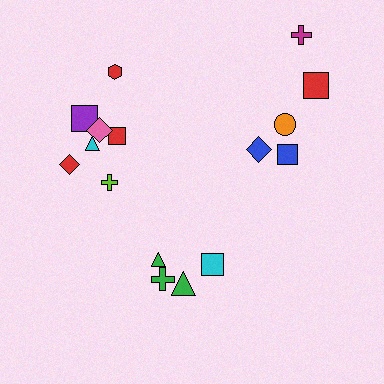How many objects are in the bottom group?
There are 4 objects.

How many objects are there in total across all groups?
There are 17 objects.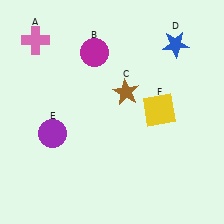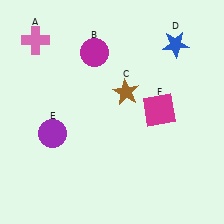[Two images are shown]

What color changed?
The square (F) changed from yellow in Image 1 to magenta in Image 2.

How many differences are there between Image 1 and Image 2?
There is 1 difference between the two images.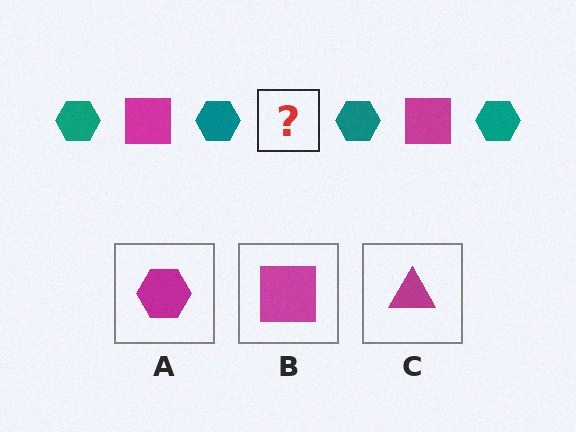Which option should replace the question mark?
Option B.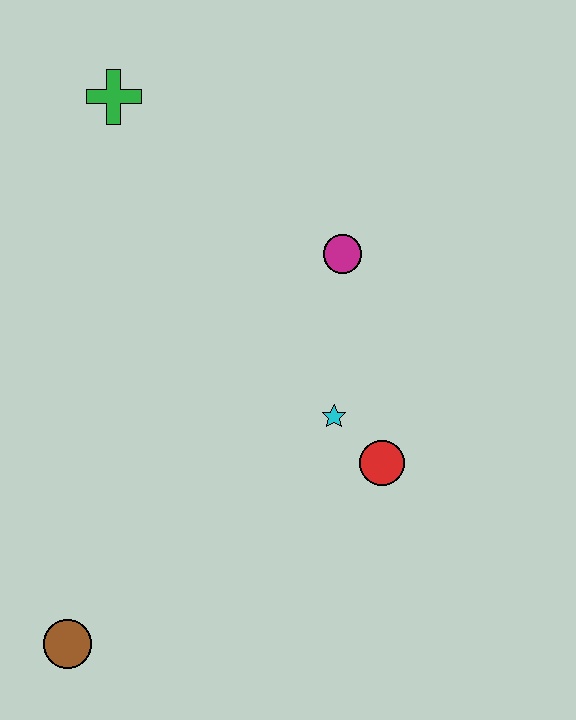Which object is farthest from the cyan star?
The green cross is farthest from the cyan star.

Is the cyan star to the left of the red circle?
Yes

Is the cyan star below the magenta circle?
Yes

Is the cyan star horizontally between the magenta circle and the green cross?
Yes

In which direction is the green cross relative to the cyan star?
The green cross is above the cyan star.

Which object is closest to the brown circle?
The cyan star is closest to the brown circle.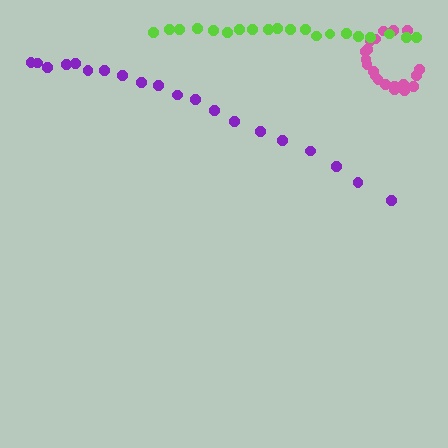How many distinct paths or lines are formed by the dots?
There are 3 distinct paths.